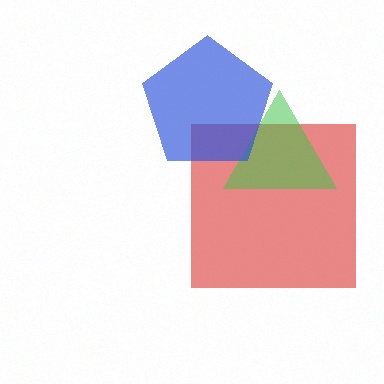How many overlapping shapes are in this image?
There are 3 overlapping shapes in the image.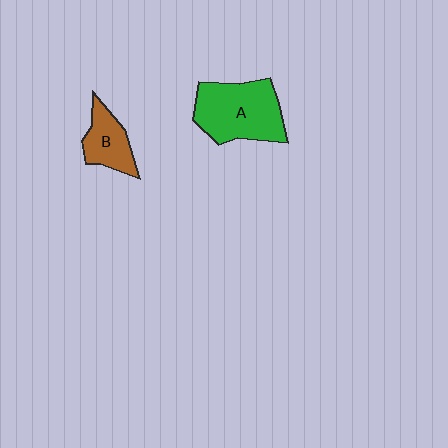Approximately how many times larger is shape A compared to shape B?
Approximately 1.9 times.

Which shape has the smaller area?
Shape B (brown).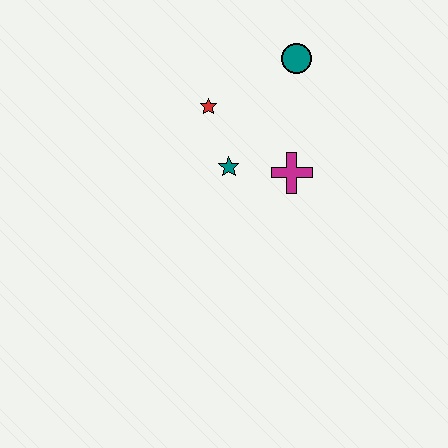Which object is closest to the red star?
The teal star is closest to the red star.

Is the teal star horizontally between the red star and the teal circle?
Yes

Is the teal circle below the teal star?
No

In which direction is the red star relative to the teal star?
The red star is above the teal star.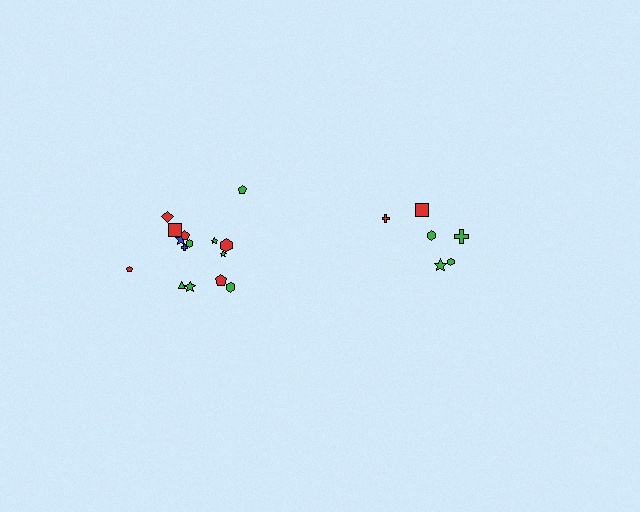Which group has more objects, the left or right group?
The left group.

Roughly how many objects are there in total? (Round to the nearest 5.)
Roughly 20 objects in total.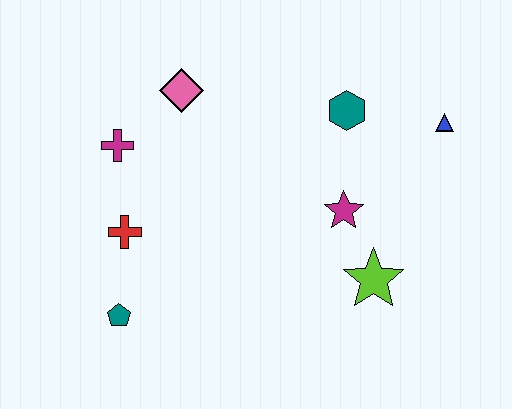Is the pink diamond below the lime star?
No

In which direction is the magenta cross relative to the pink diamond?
The magenta cross is to the left of the pink diamond.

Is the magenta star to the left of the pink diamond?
No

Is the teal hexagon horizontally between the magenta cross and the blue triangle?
Yes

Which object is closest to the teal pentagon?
The red cross is closest to the teal pentagon.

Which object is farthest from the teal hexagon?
The teal pentagon is farthest from the teal hexagon.